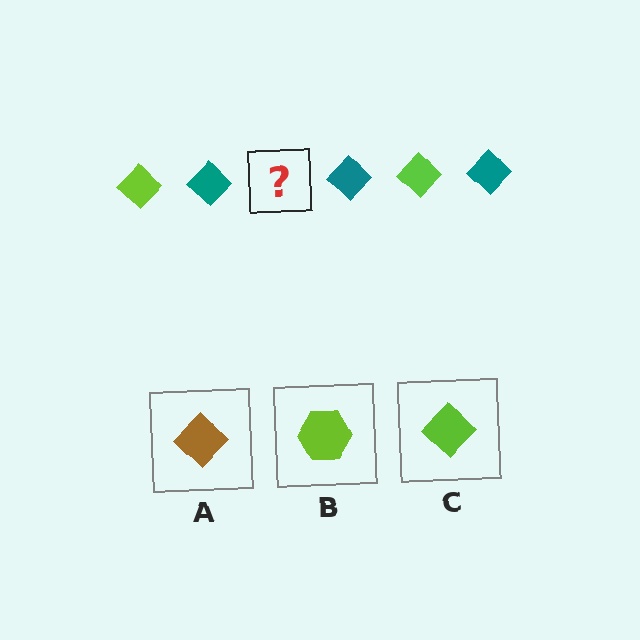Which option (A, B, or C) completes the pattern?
C.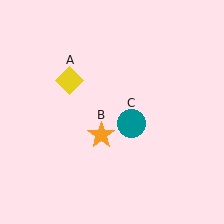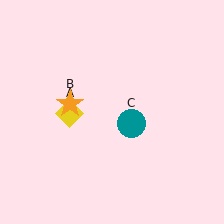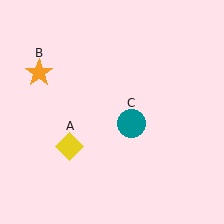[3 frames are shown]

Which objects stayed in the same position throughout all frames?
Teal circle (object C) remained stationary.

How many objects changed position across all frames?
2 objects changed position: yellow diamond (object A), orange star (object B).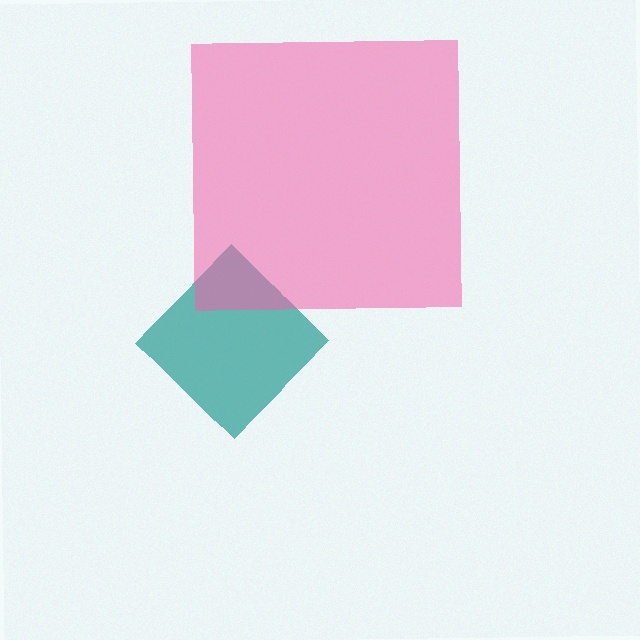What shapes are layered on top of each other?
The layered shapes are: a teal diamond, a pink square.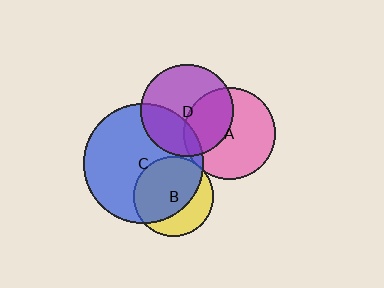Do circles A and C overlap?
Yes.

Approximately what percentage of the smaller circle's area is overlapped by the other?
Approximately 10%.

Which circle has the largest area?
Circle C (blue).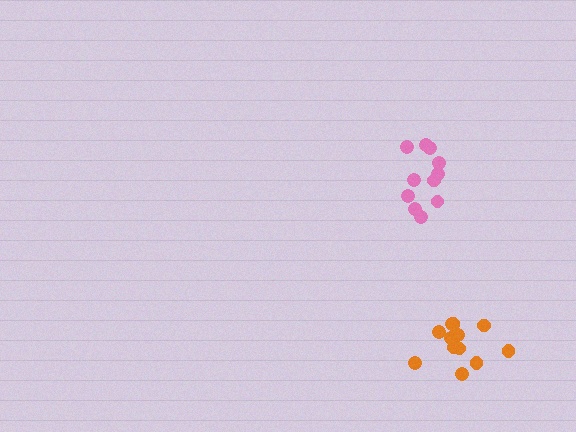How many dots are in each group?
Group 1: 11 dots, Group 2: 12 dots (23 total).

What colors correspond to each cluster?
The clusters are colored: pink, orange.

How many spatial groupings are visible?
There are 2 spatial groupings.